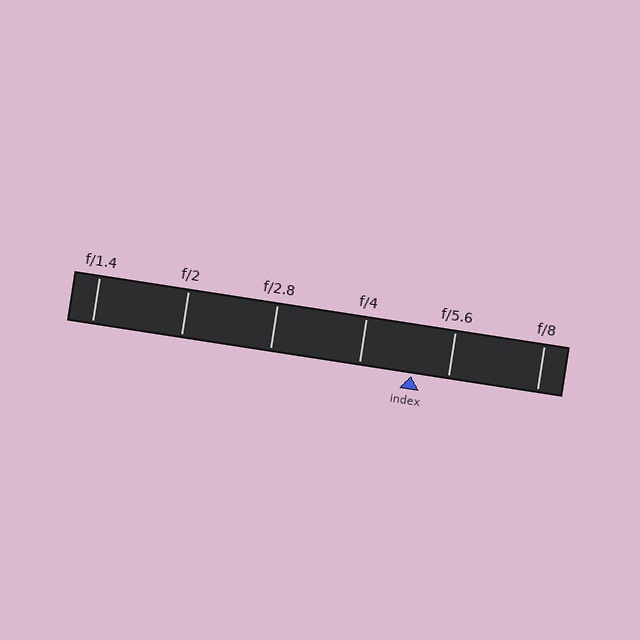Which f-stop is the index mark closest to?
The index mark is closest to f/5.6.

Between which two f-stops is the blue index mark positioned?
The index mark is between f/4 and f/5.6.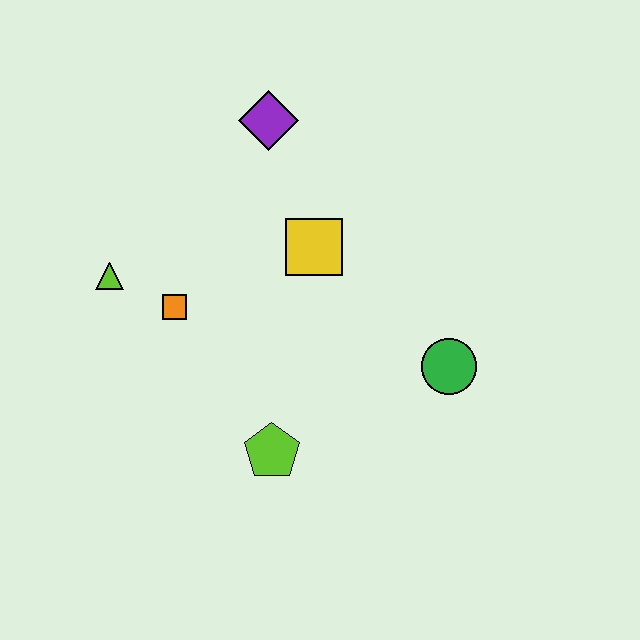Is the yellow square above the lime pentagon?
Yes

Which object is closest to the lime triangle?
The orange square is closest to the lime triangle.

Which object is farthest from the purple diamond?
The lime pentagon is farthest from the purple diamond.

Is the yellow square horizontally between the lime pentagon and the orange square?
No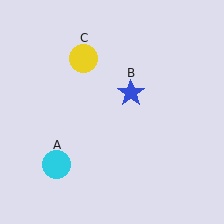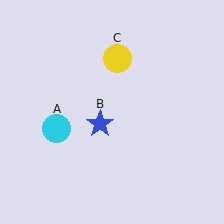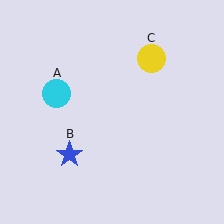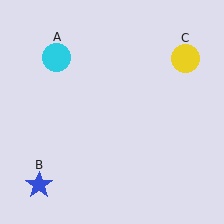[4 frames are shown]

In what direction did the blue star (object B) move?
The blue star (object B) moved down and to the left.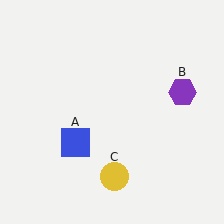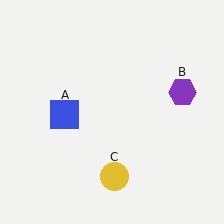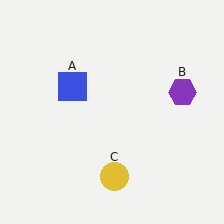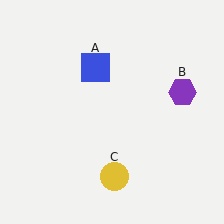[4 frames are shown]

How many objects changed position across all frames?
1 object changed position: blue square (object A).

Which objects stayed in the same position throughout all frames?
Purple hexagon (object B) and yellow circle (object C) remained stationary.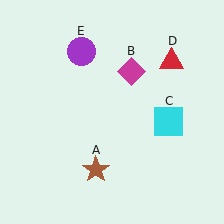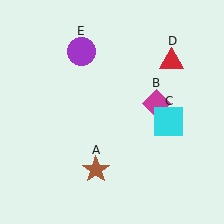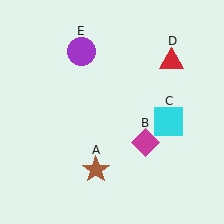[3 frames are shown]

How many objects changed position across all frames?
1 object changed position: magenta diamond (object B).